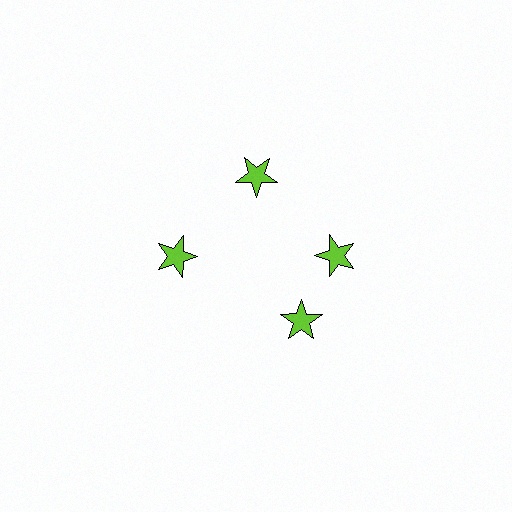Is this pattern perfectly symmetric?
No. The 4 lime stars are arranged in a ring, but one element near the 6 o'clock position is rotated out of alignment along the ring, breaking the 4-fold rotational symmetry.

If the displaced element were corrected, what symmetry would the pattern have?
It would have 4-fold rotational symmetry — the pattern would map onto itself every 90 degrees.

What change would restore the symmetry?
The symmetry would be restored by rotating it back into even spacing with its neighbors so that all 4 stars sit at equal angles and equal distance from the center.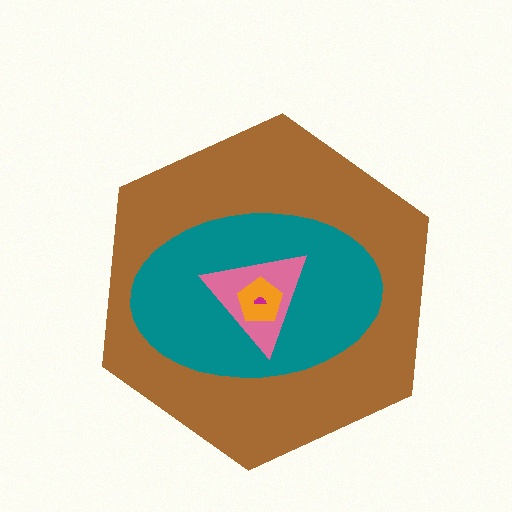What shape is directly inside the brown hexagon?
The teal ellipse.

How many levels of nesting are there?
5.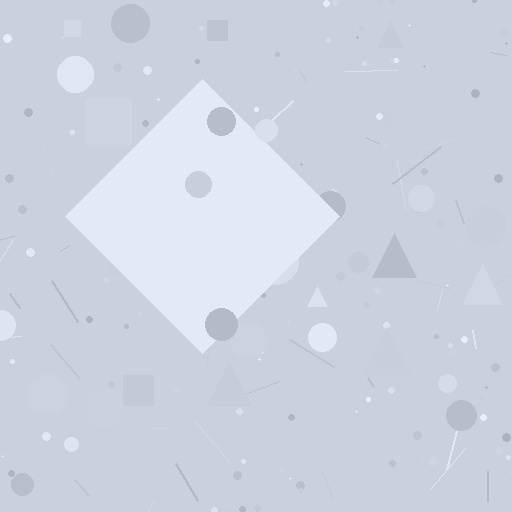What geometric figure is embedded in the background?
A diamond is embedded in the background.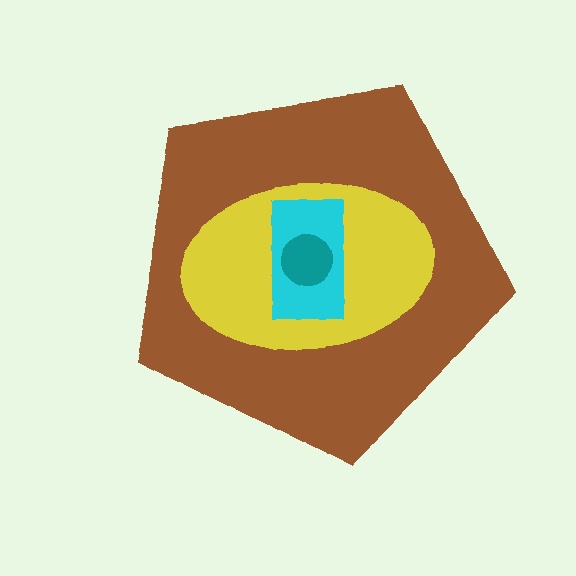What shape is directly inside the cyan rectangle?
The teal circle.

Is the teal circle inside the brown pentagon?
Yes.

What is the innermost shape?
The teal circle.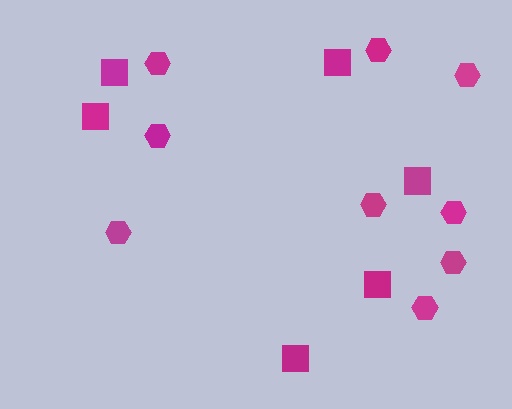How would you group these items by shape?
There are 2 groups: one group of squares (6) and one group of hexagons (9).